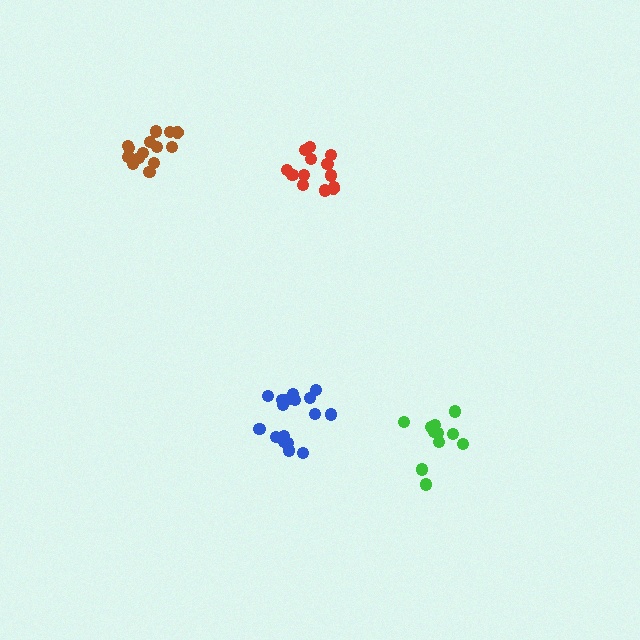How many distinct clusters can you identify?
There are 4 distinct clusters.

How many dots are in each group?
Group 1: 17 dots, Group 2: 13 dots, Group 3: 14 dots, Group 4: 11 dots (55 total).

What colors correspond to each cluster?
The clusters are colored: blue, red, brown, green.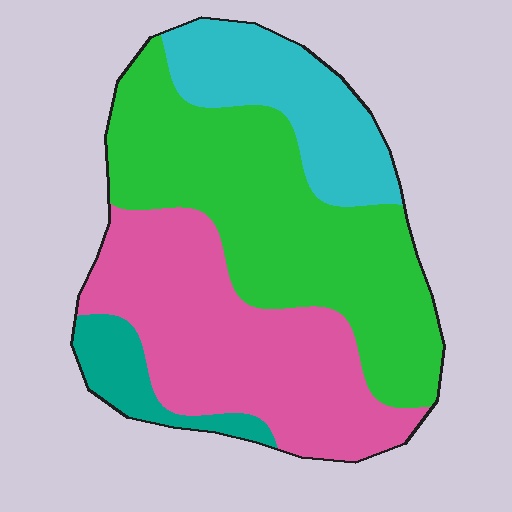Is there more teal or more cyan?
Cyan.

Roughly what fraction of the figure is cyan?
Cyan covers 17% of the figure.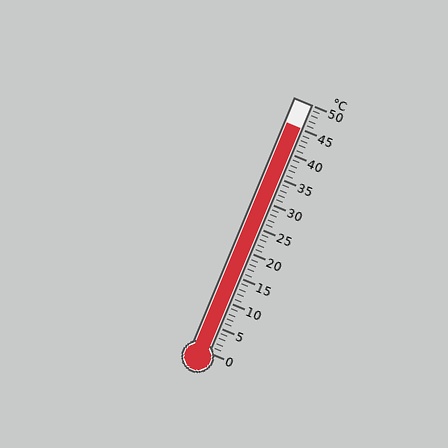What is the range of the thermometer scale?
The thermometer scale ranges from 0°C to 50°C.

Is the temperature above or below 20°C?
The temperature is above 20°C.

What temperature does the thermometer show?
The thermometer shows approximately 45°C.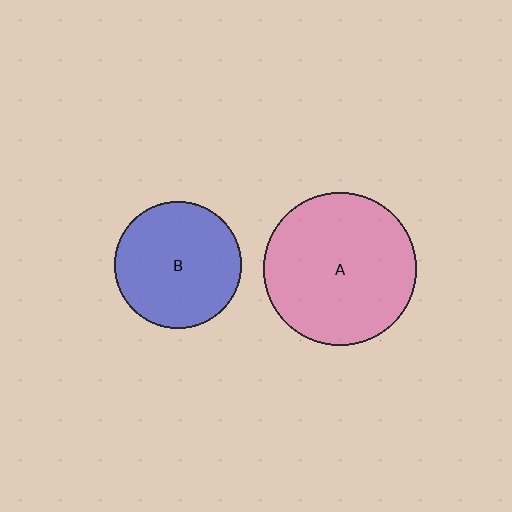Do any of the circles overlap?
No, none of the circles overlap.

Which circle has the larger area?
Circle A (pink).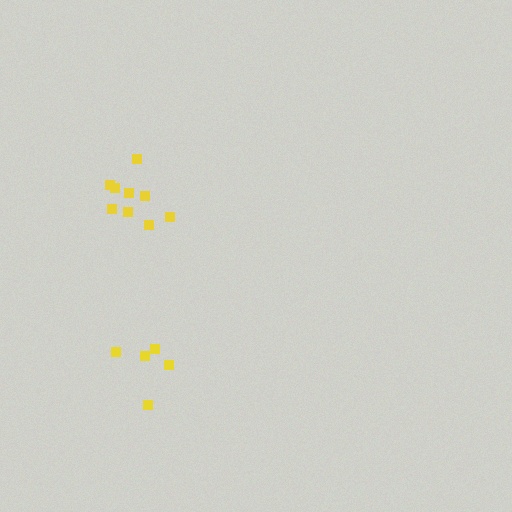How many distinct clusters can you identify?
There are 2 distinct clusters.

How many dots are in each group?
Group 1: 5 dots, Group 2: 9 dots (14 total).